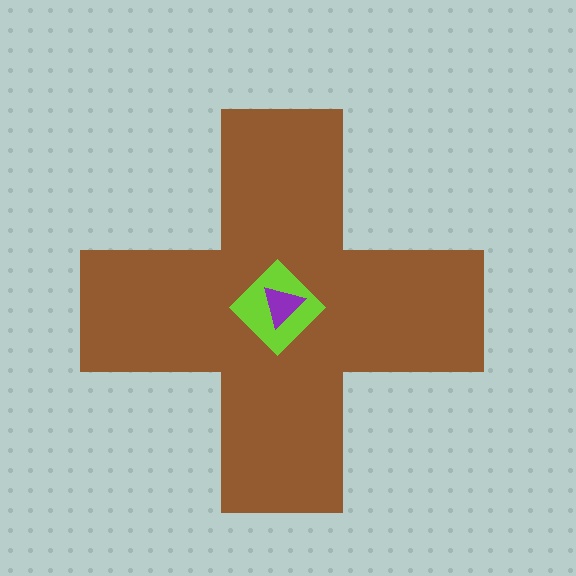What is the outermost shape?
The brown cross.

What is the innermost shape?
The purple triangle.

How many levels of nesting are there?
3.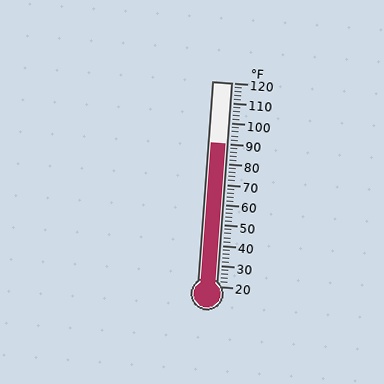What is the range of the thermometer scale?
The thermometer scale ranges from 20°F to 120°F.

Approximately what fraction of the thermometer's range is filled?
The thermometer is filled to approximately 70% of its range.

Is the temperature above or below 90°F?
The temperature is at 90°F.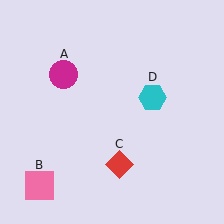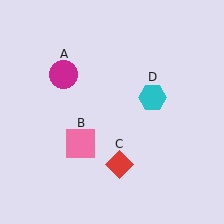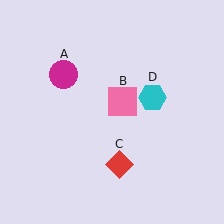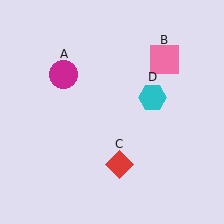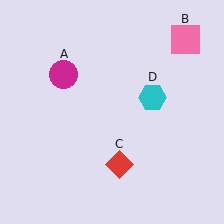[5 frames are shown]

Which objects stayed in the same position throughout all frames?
Magenta circle (object A) and red diamond (object C) and cyan hexagon (object D) remained stationary.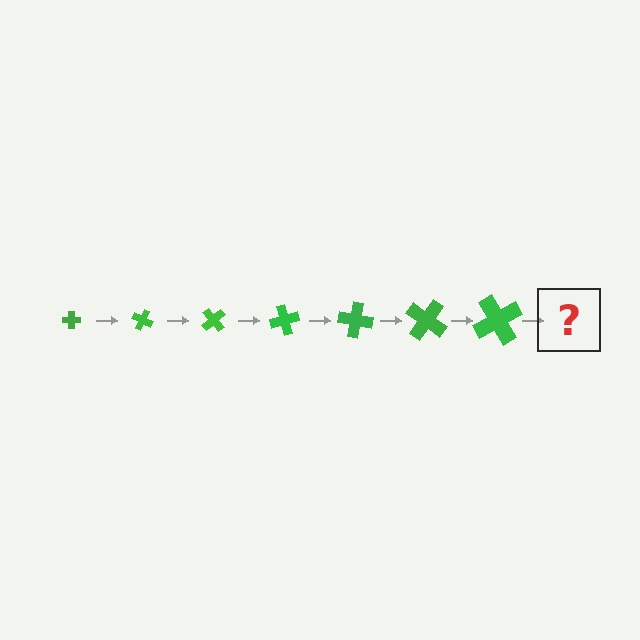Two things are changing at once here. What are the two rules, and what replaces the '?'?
The two rules are that the cross grows larger each step and it rotates 25 degrees each step. The '?' should be a cross, larger than the previous one and rotated 175 degrees from the start.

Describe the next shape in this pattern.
It should be a cross, larger than the previous one and rotated 175 degrees from the start.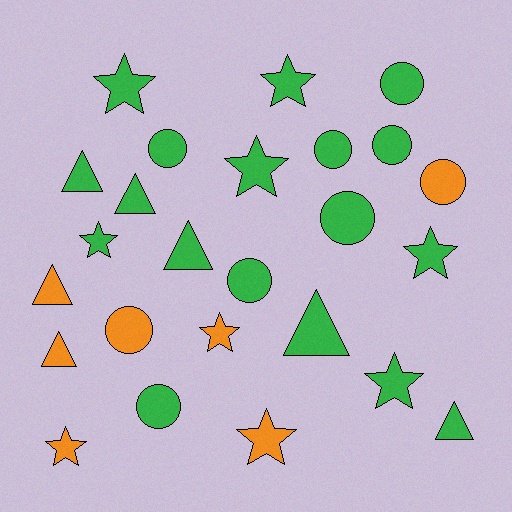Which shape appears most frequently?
Star, with 9 objects.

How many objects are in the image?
There are 25 objects.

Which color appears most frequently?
Green, with 18 objects.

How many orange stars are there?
There are 3 orange stars.